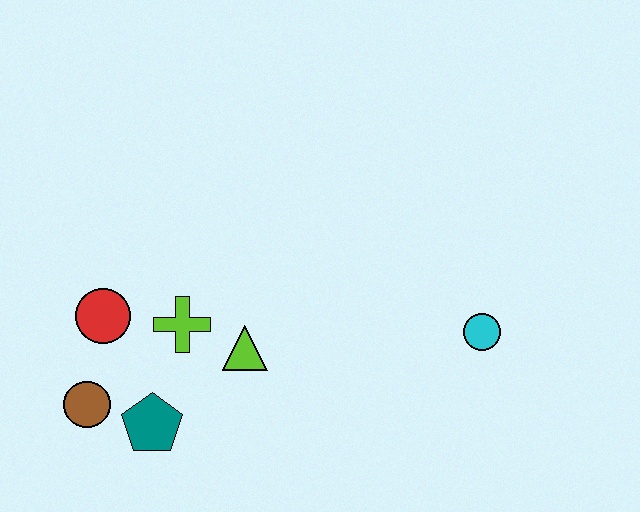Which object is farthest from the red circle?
The cyan circle is farthest from the red circle.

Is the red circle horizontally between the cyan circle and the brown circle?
Yes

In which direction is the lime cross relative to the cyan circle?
The lime cross is to the left of the cyan circle.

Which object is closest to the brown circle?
The teal pentagon is closest to the brown circle.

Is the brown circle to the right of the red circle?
No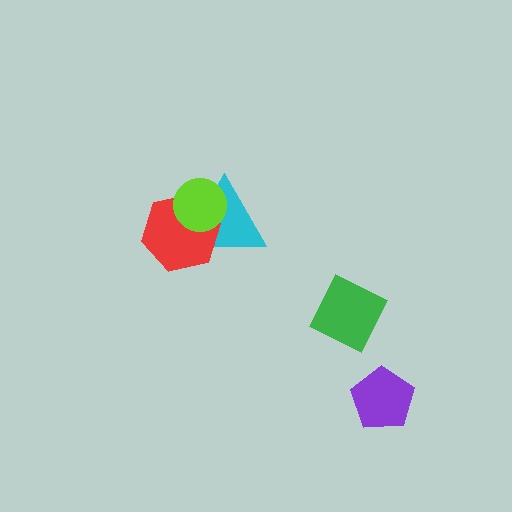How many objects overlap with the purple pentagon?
0 objects overlap with the purple pentagon.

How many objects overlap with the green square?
0 objects overlap with the green square.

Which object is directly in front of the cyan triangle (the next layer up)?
The red hexagon is directly in front of the cyan triangle.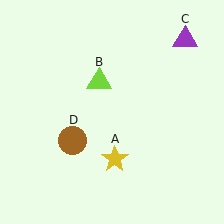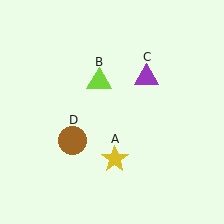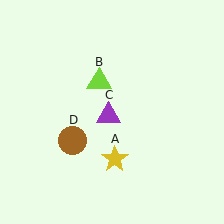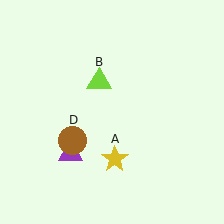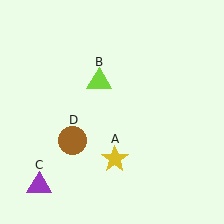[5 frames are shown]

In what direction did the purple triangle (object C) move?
The purple triangle (object C) moved down and to the left.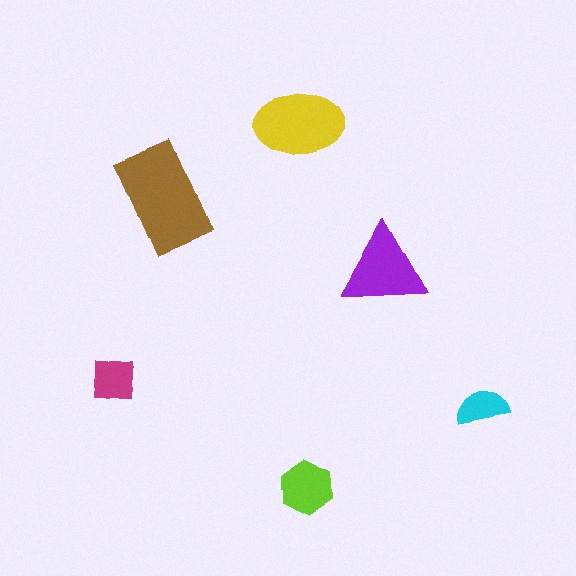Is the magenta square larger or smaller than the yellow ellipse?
Smaller.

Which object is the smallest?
The cyan semicircle.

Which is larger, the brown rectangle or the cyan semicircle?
The brown rectangle.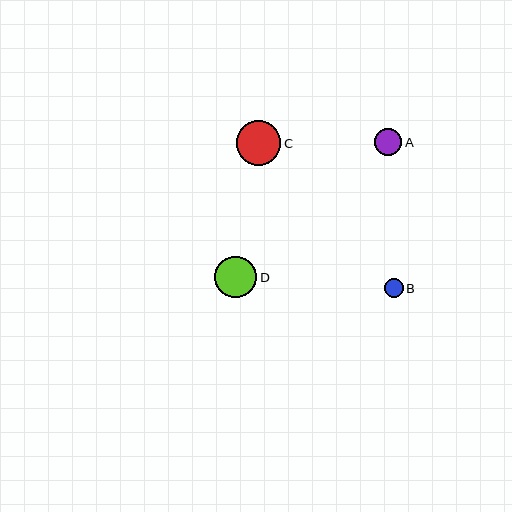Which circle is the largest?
Circle C is the largest with a size of approximately 45 pixels.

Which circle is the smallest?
Circle B is the smallest with a size of approximately 19 pixels.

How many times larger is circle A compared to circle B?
Circle A is approximately 1.4 times the size of circle B.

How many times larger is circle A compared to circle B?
Circle A is approximately 1.4 times the size of circle B.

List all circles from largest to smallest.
From largest to smallest: C, D, A, B.